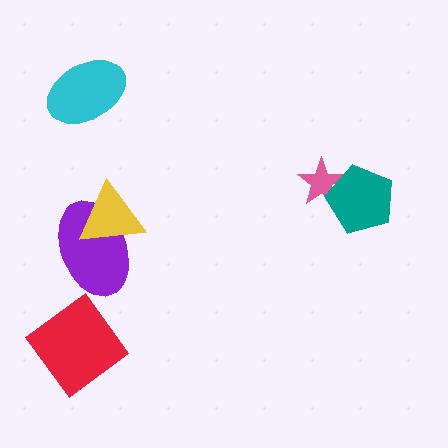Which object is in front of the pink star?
The teal pentagon is in front of the pink star.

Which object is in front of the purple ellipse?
The yellow triangle is in front of the purple ellipse.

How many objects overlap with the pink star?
1 object overlaps with the pink star.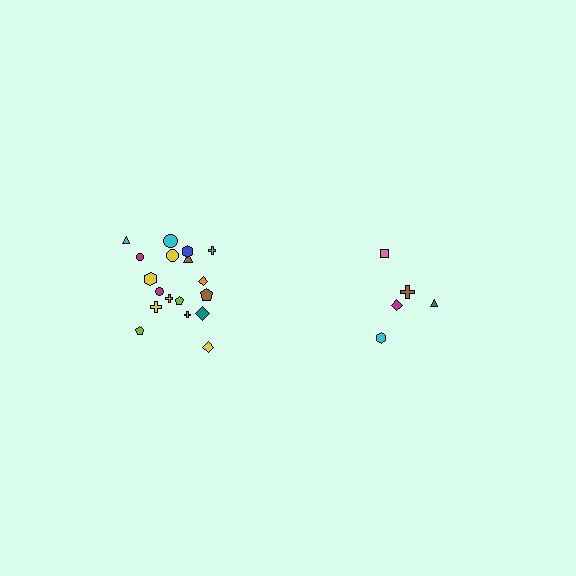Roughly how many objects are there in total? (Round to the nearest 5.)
Roughly 25 objects in total.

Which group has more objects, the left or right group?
The left group.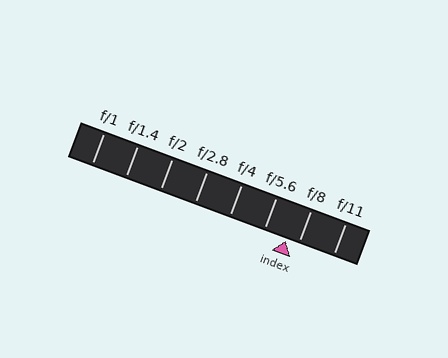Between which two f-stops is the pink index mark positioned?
The index mark is between f/5.6 and f/8.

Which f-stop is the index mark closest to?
The index mark is closest to f/8.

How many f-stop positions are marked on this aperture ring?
There are 8 f-stop positions marked.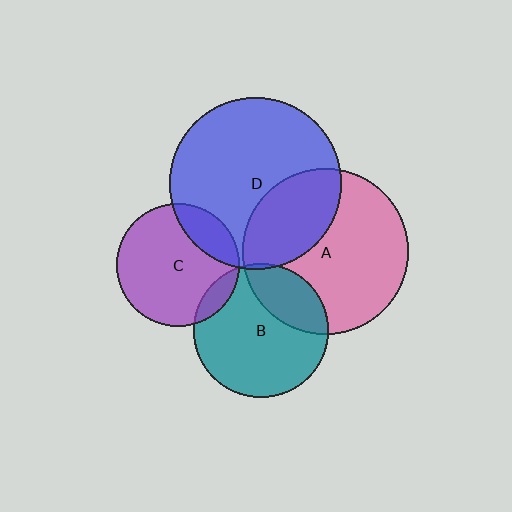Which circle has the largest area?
Circle D (blue).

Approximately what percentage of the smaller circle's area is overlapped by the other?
Approximately 30%.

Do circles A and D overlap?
Yes.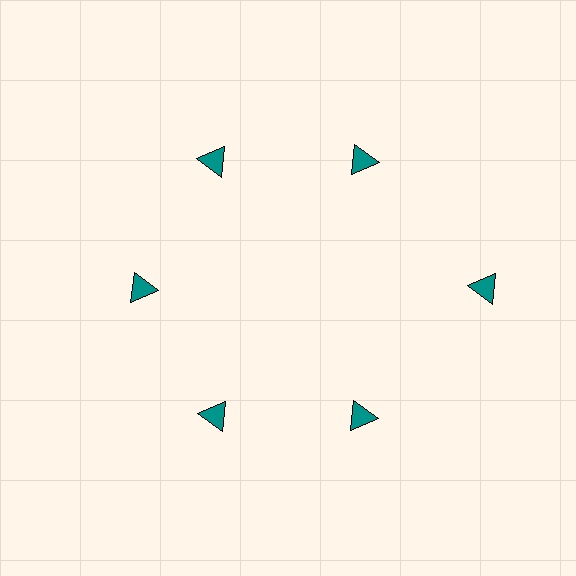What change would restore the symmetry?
The symmetry would be restored by moving it inward, back onto the ring so that all 6 triangles sit at equal angles and equal distance from the center.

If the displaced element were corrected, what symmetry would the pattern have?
It would have 6-fold rotational symmetry — the pattern would map onto itself every 60 degrees.